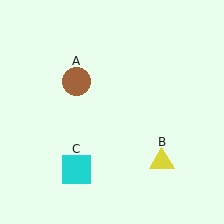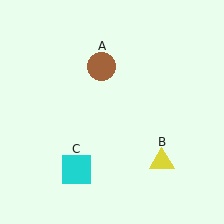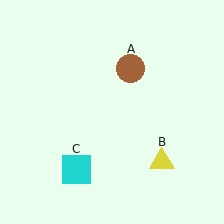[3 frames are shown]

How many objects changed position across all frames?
1 object changed position: brown circle (object A).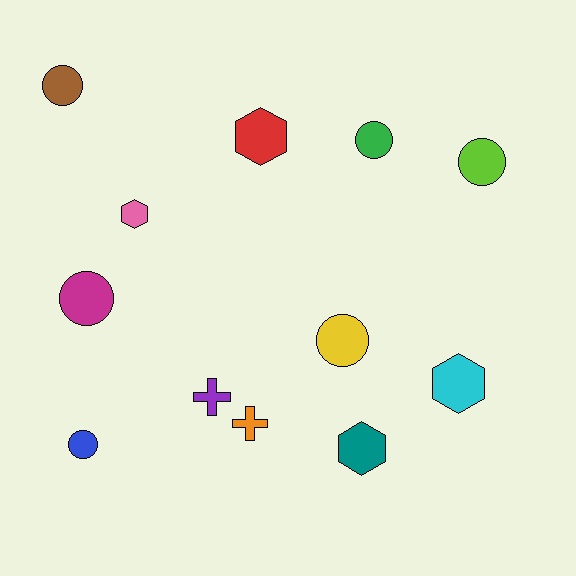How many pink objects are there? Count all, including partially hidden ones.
There is 1 pink object.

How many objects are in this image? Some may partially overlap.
There are 12 objects.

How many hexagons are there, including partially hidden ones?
There are 4 hexagons.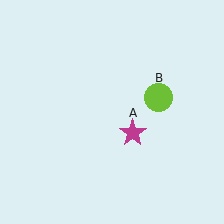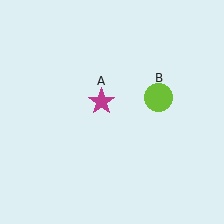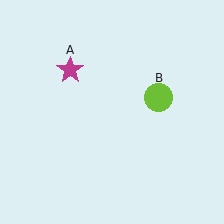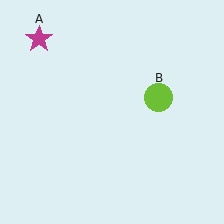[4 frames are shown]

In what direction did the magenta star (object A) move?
The magenta star (object A) moved up and to the left.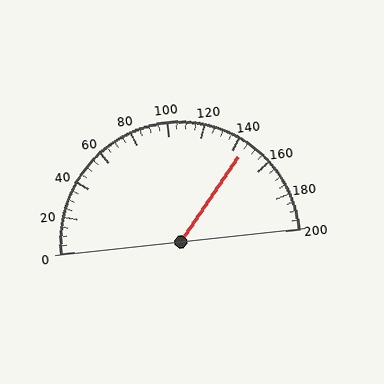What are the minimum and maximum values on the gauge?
The gauge ranges from 0 to 200.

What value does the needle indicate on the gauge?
The needle indicates approximately 145.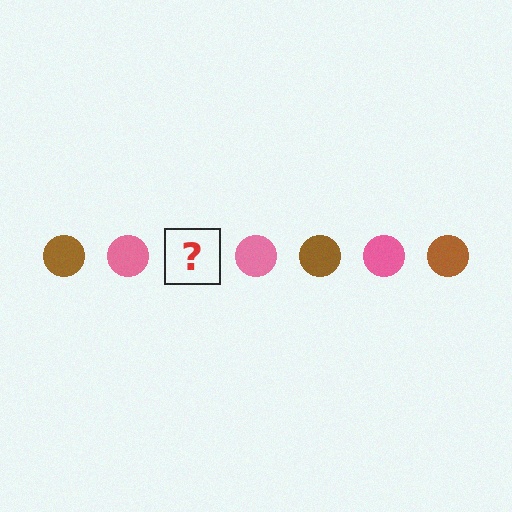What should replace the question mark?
The question mark should be replaced with a brown circle.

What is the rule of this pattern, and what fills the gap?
The rule is that the pattern cycles through brown, pink circles. The gap should be filled with a brown circle.